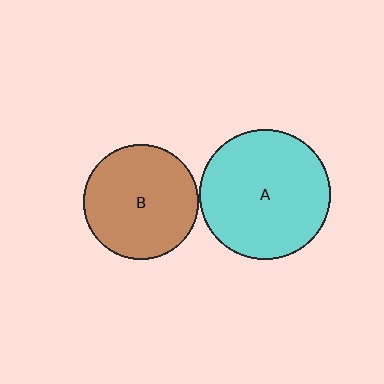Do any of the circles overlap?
No, none of the circles overlap.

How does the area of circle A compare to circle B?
Approximately 1.3 times.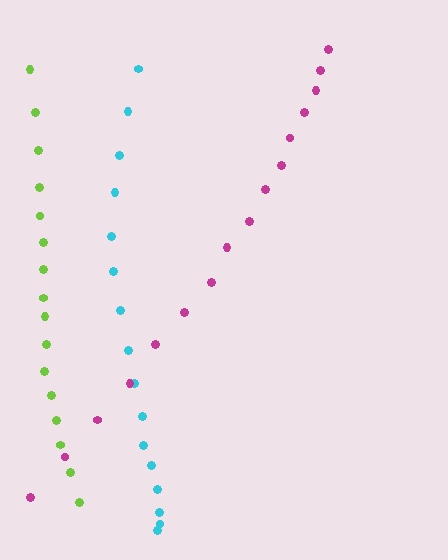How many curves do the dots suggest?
There are 3 distinct paths.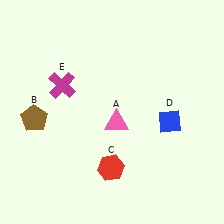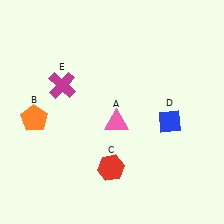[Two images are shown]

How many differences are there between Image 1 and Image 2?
There is 1 difference between the two images.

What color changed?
The pentagon (B) changed from brown in Image 1 to orange in Image 2.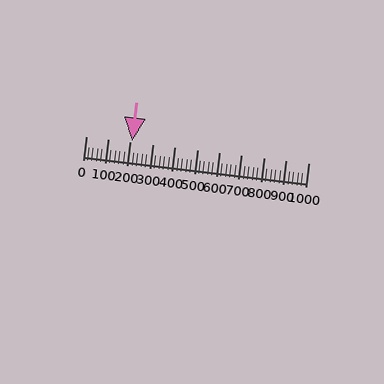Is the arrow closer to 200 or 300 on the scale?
The arrow is closer to 200.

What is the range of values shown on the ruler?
The ruler shows values from 0 to 1000.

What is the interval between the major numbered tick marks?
The major tick marks are spaced 100 units apart.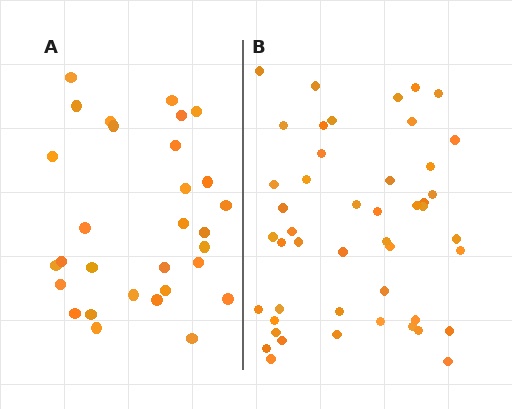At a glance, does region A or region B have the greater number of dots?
Region B (the right region) has more dots.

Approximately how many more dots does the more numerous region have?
Region B has approximately 15 more dots than region A.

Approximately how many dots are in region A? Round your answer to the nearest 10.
About 30 dots.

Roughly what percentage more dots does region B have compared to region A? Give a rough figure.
About 55% more.